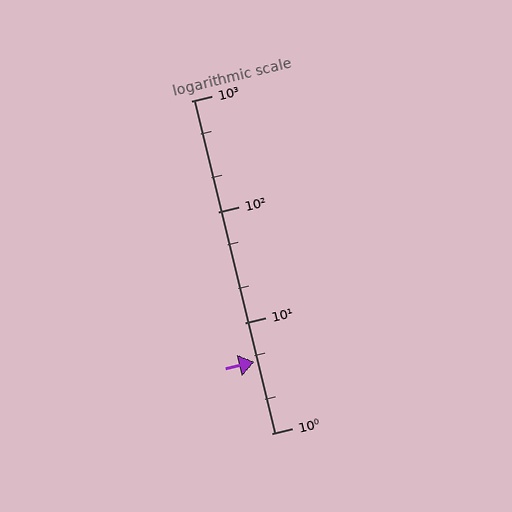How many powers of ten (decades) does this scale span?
The scale spans 3 decades, from 1 to 1000.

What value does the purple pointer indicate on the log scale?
The pointer indicates approximately 4.4.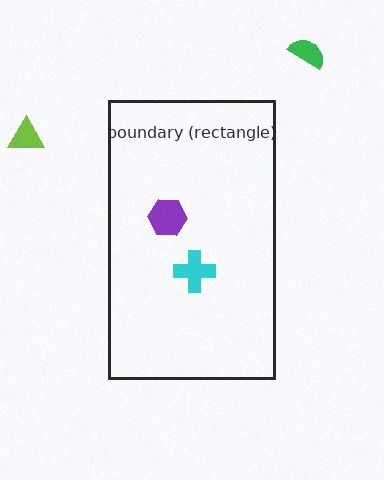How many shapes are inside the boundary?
2 inside, 2 outside.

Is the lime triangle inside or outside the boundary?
Outside.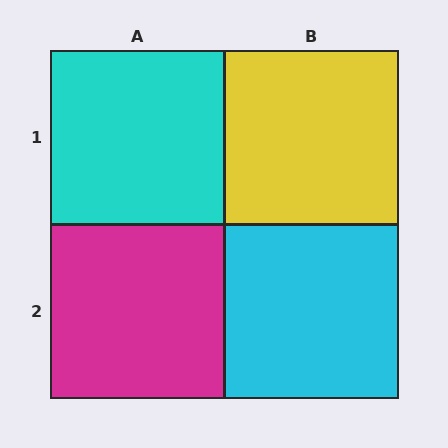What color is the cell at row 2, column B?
Cyan.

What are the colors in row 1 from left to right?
Cyan, yellow.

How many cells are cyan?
2 cells are cyan.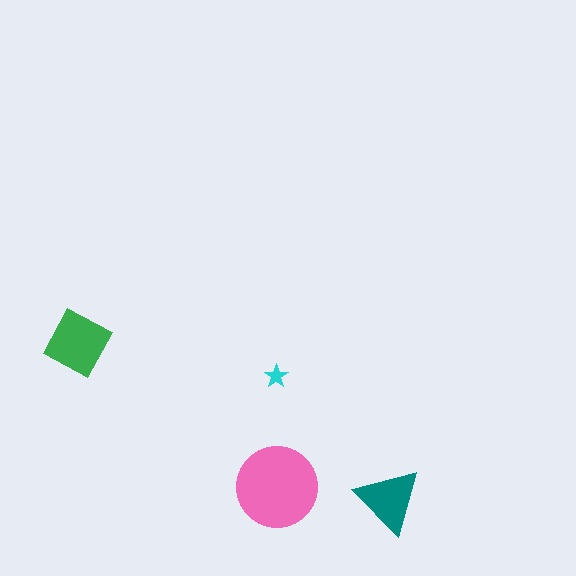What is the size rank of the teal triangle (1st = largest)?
3rd.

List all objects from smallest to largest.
The cyan star, the teal triangle, the green square, the pink circle.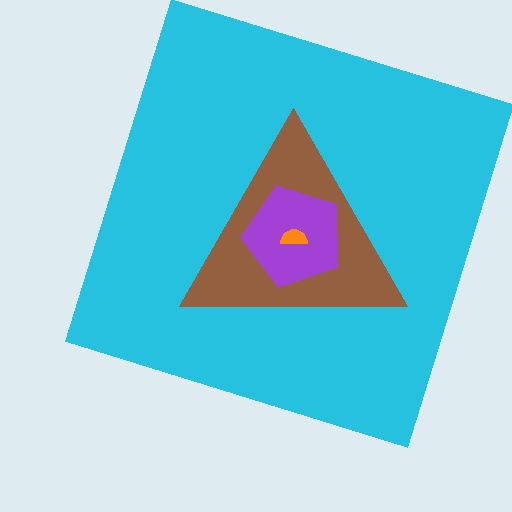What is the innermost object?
The orange semicircle.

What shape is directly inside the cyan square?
The brown triangle.